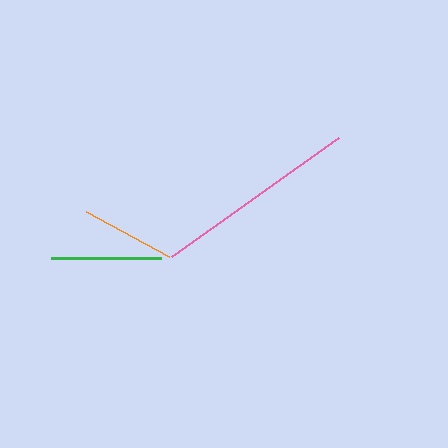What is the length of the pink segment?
The pink segment is approximately 205 pixels long.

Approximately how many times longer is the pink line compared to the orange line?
The pink line is approximately 2.2 times the length of the orange line.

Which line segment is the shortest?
The orange line is the shortest at approximately 94 pixels.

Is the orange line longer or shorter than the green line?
The green line is longer than the orange line.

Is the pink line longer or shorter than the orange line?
The pink line is longer than the orange line.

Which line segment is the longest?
The pink line is the longest at approximately 205 pixels.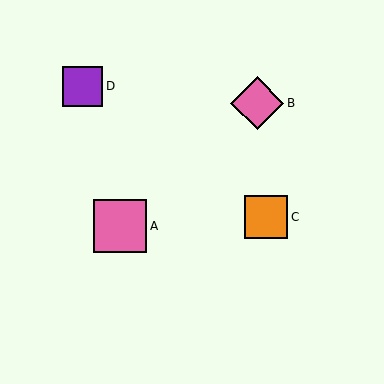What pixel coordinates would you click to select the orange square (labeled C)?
Click at (266, 217) to select the orange square C.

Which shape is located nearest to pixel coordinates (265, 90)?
The pink diamond (labeled B) at (257, 103) is nearest to that location.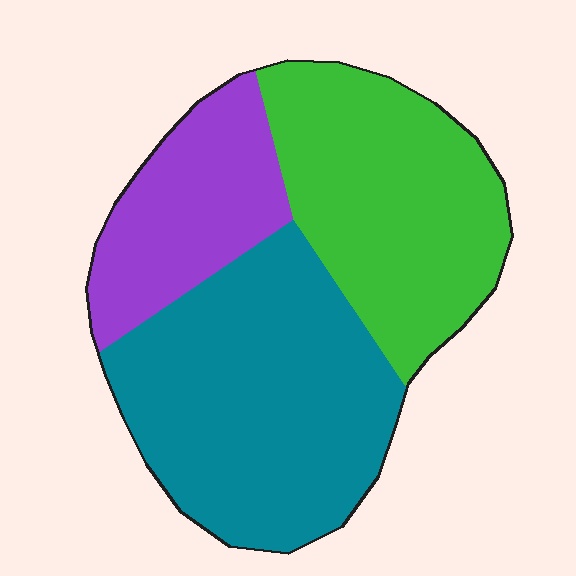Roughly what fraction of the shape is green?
Green covers 35% of the shape.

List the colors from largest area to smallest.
From largest to smallest: teal, green, purple.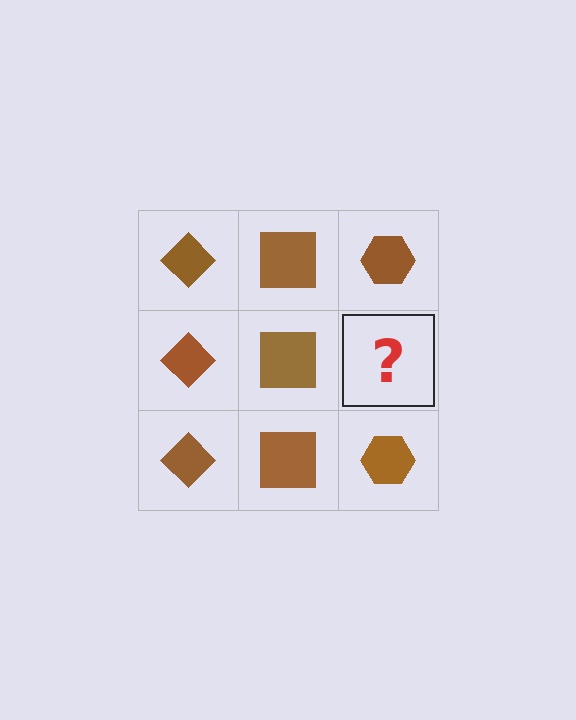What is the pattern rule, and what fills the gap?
The rule is that each column has a consistent shape. The gap should be filled with a brown hexagon.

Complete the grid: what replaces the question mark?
The question mark should be replaced with a brown hexagon.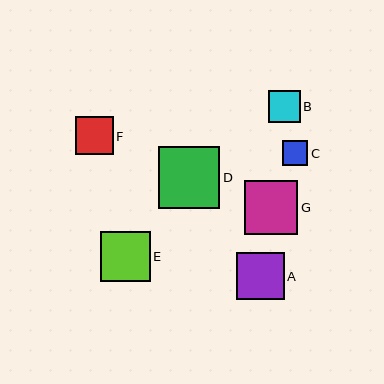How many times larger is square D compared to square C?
Square D is approximately 2.5 times the size of square C.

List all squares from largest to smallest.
From largest to smallest: D, G, E, A, F, B, C.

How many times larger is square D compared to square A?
Square D is approximately 1.3 times the size of square A.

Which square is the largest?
Square D is the largest with a size of approximately 62 pixels.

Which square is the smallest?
Square C is the smallest with a size of approximately 25 pixels.